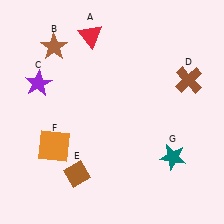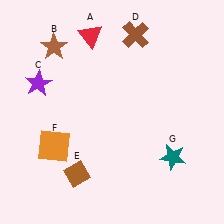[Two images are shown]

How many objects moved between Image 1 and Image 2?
1 object moved between the two images.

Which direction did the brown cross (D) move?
The brown cross (D) moved left.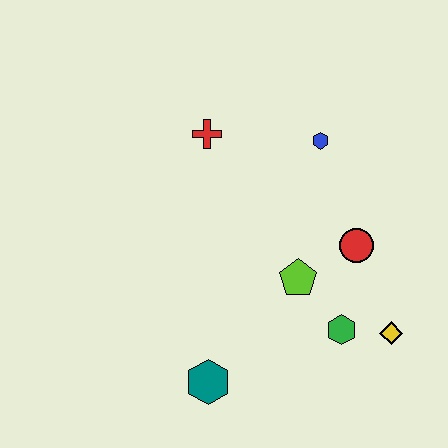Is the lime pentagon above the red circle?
No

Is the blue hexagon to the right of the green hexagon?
No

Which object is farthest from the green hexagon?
The red cross is farthest from the green hexagon.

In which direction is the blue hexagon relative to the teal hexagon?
The blue hexagon is above the teal hexagon.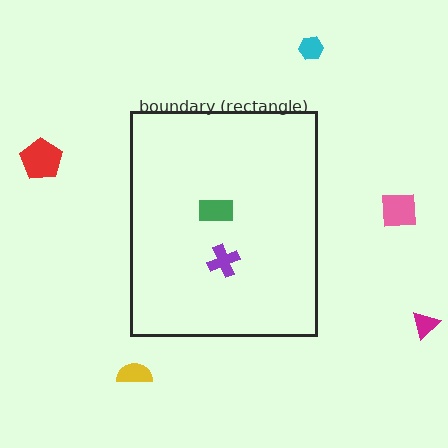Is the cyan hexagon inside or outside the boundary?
Outside.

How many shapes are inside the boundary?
2 inside, 5 outside.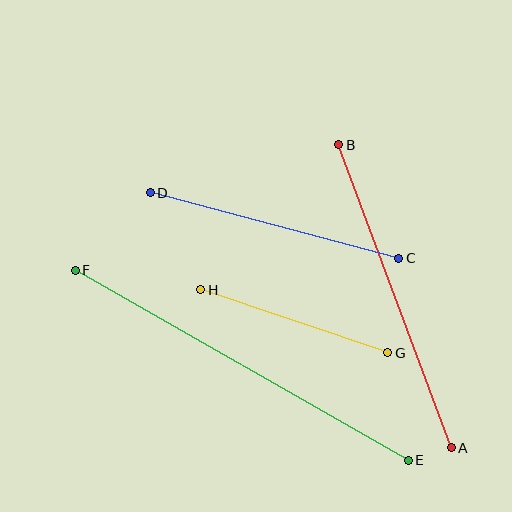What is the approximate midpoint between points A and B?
The midpoint is at approximately (395, 296) pixels.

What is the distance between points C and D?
The distance is approximately 257 pixels.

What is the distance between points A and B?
The distance is approximately 323 pixels.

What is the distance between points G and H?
The distance is approximately 197 pixels.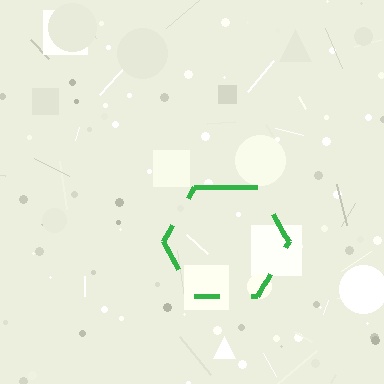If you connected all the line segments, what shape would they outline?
They would outline a hexagon.